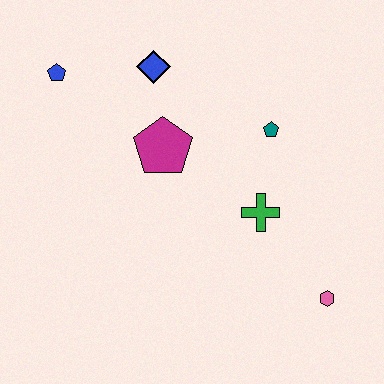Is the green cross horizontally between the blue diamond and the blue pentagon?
No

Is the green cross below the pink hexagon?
No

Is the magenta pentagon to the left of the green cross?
Yes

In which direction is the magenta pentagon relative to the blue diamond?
The magenta pentagon is below the blue diamond.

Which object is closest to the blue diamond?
The magenta pentagon is closest to the blue diamond.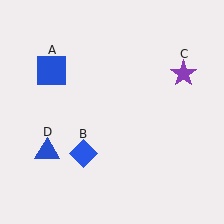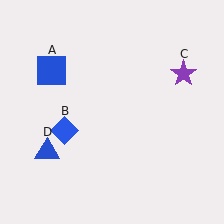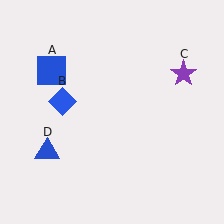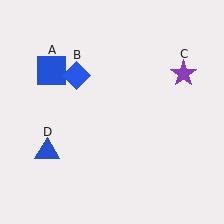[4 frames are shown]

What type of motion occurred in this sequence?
The blue diamond (object B) rotated clockwise around the center of the scene.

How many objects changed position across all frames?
1 object changed position: blue diamond (object B).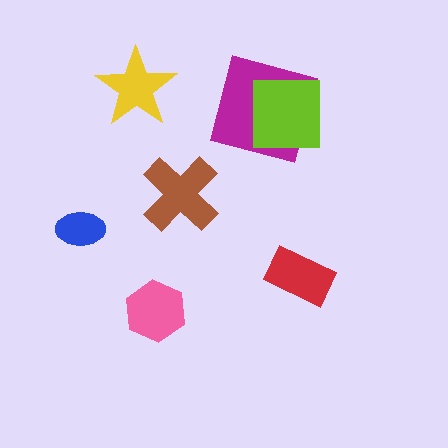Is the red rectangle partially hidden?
No, no other shape covers it.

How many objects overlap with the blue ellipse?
0 objects overlap with the blue ellipse.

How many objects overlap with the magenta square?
1 object overlaps with the magenta square.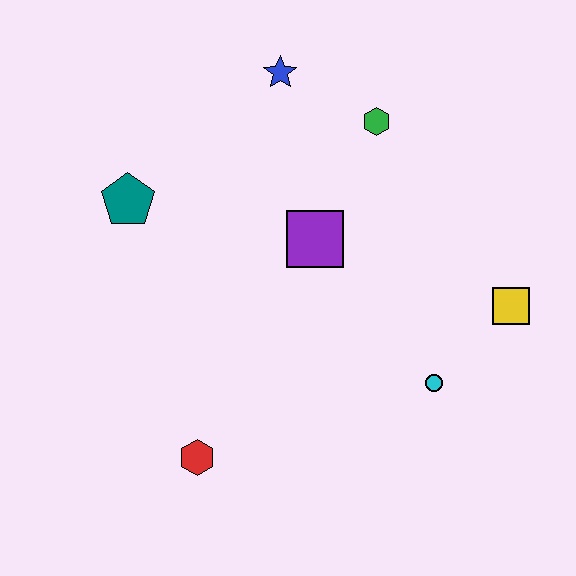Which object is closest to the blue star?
The green hexagon is closest to the blue star.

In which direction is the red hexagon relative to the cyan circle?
The red hexagon is to the left of the cyan circle.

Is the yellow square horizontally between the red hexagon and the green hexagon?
No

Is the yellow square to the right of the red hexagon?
Yes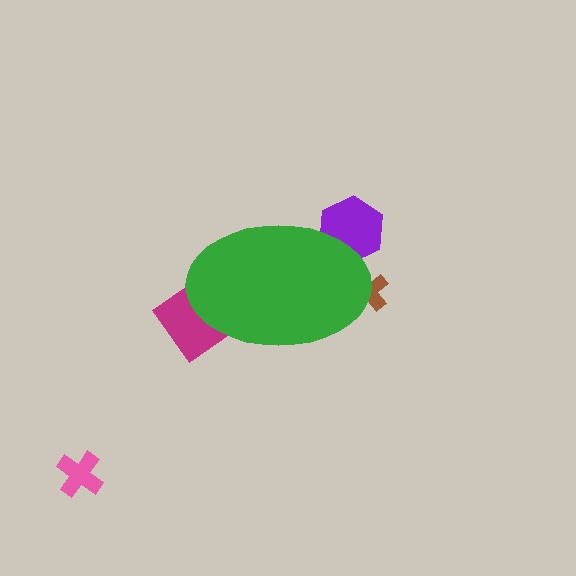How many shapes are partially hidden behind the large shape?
3 shapes are partially hidden.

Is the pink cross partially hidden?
No, the pink cross is fully visible.